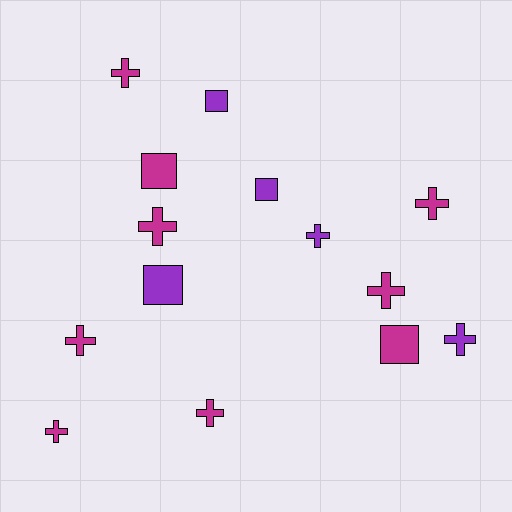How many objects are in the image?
There are 14 objects.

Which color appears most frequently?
Magenta, with 9 objects.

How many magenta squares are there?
There are 2 magenta squares.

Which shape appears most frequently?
Cross, with 9 objects.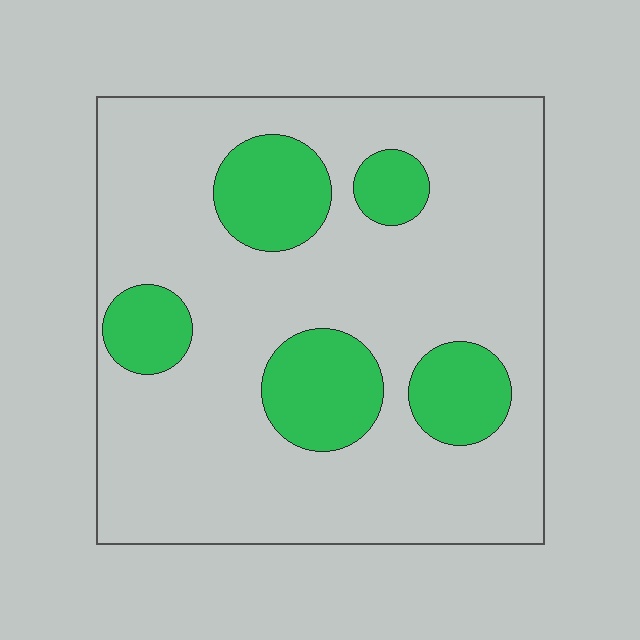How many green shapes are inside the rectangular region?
5.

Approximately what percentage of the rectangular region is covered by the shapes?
Approximately 20%.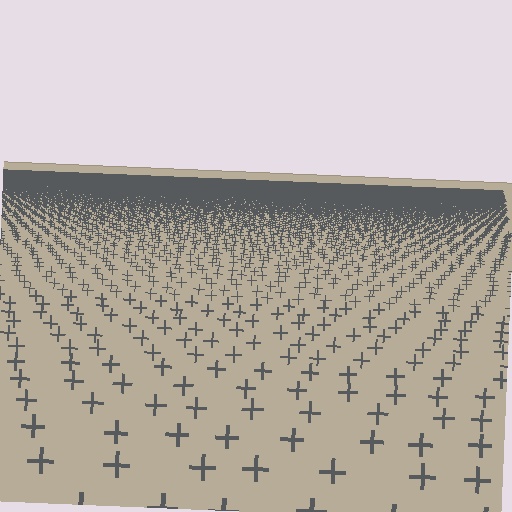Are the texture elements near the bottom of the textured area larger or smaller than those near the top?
Larger. Near the bottom, elements are closer to the viewer and appear at a bigger on-screen size.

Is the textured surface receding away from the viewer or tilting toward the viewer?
The surface is receding away from the viewer. Texture elements get smaller and denser toward the top.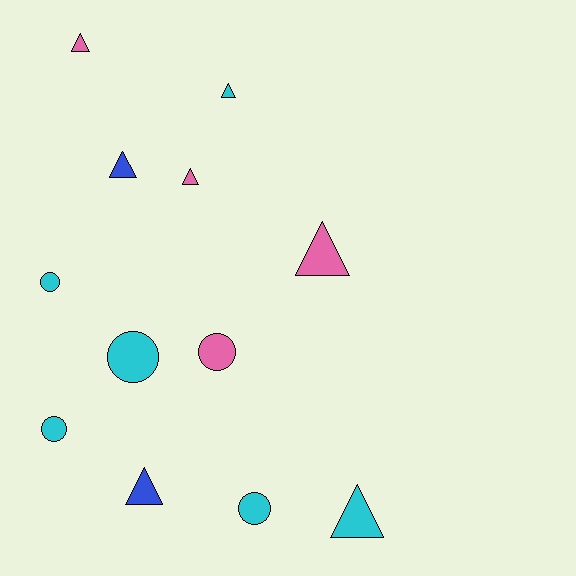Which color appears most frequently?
Cyan, with 6 objects.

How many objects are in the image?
There are 12 objects.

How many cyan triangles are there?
There are 2 cyan triangles.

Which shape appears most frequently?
Triangle, with 7 objects.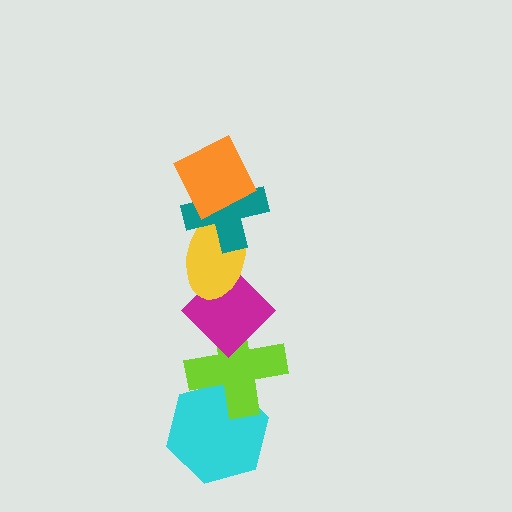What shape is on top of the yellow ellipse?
The teal cross is on top of the yellow ellipse.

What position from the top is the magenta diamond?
The magenta diamond is 4th from the top.